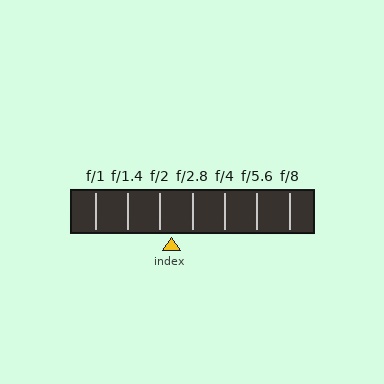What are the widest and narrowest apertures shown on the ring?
The widest aperture shown is f/1 and the narrowest is f/8.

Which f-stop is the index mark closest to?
The index mark is closest to f/2.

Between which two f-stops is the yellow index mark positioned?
The index mark is between f/2 and f/2.8.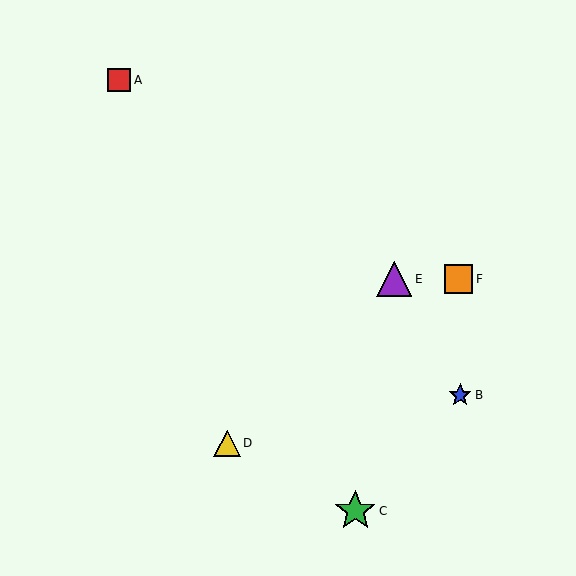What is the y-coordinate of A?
Object A is at y≈80.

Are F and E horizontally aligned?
Yes, both are at y≈279.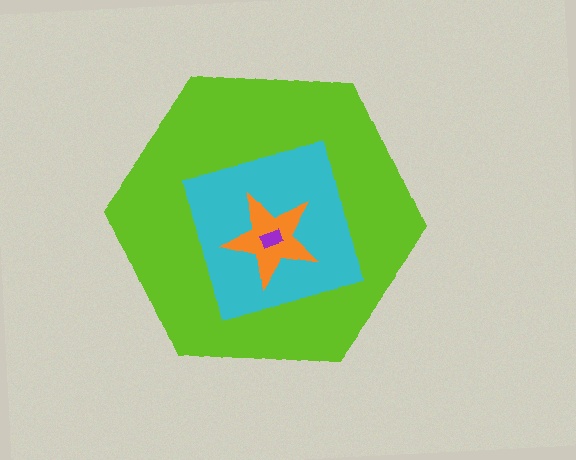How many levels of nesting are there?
4.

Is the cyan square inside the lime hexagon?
Yes.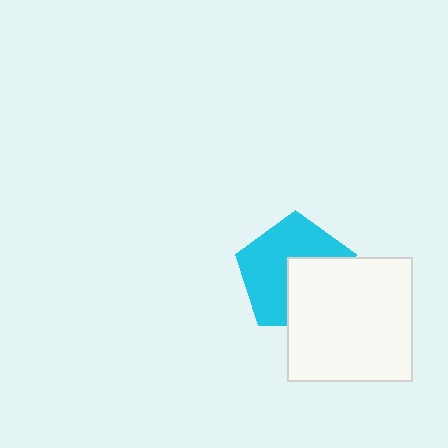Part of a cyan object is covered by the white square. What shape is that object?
It is a pentagon.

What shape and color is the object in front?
The object in front is a white square.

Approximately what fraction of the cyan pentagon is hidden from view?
Roughly 40% of the cyan pentagon is hidden behind the white square.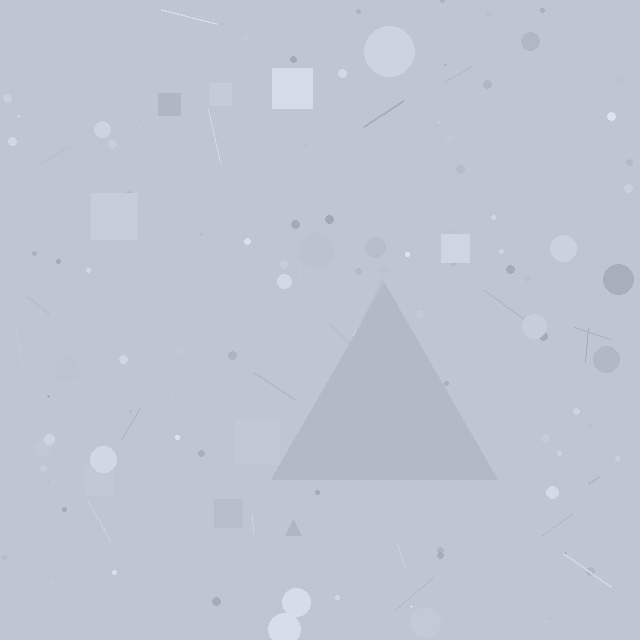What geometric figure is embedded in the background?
A triangle is embedded in the background.